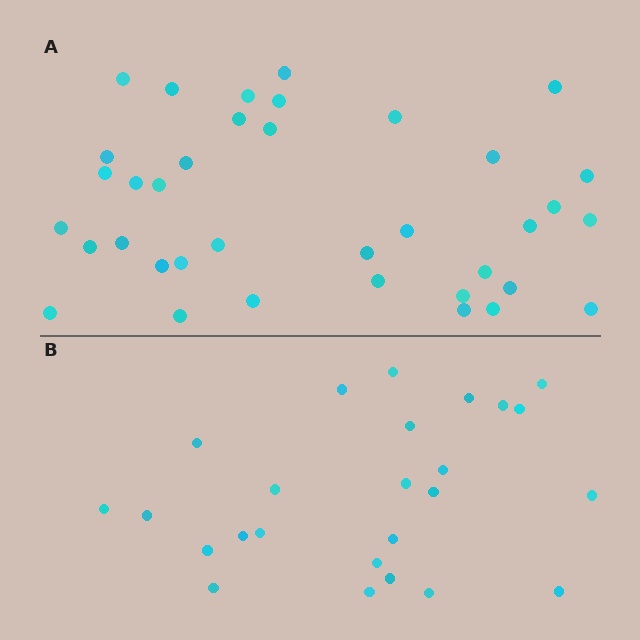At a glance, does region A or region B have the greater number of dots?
Region A (the top region) has more dots.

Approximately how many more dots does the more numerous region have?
Region A has roughly 12 or so more dots than region B.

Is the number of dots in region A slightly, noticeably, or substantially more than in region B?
Region A has substantially more. The ratio is roughly 1.5 to 1.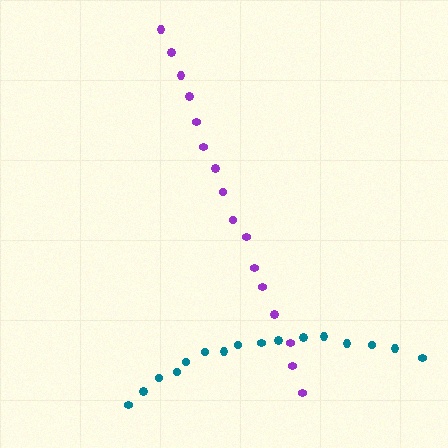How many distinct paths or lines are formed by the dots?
There are 2 distinct paths.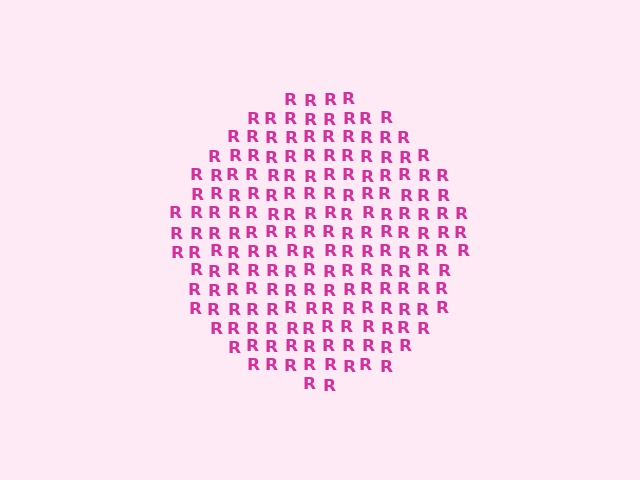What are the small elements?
The small elements are letter R's.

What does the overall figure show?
The overall figure shows a circle.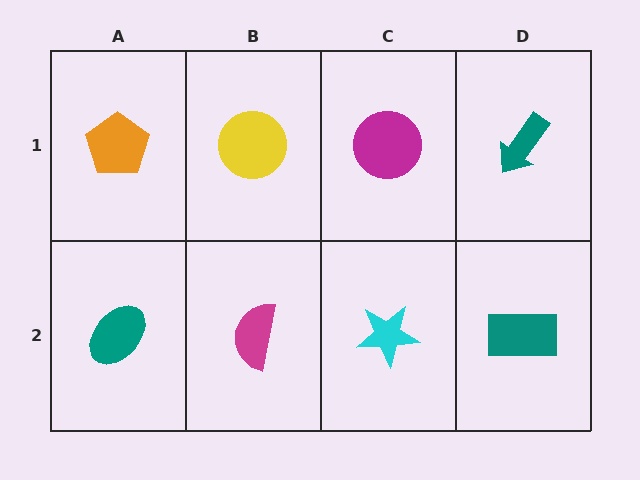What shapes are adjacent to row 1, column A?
A teal ellipse (row 2, column A), a yellow circle (row 1, column B).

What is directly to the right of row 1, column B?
A magenta circle.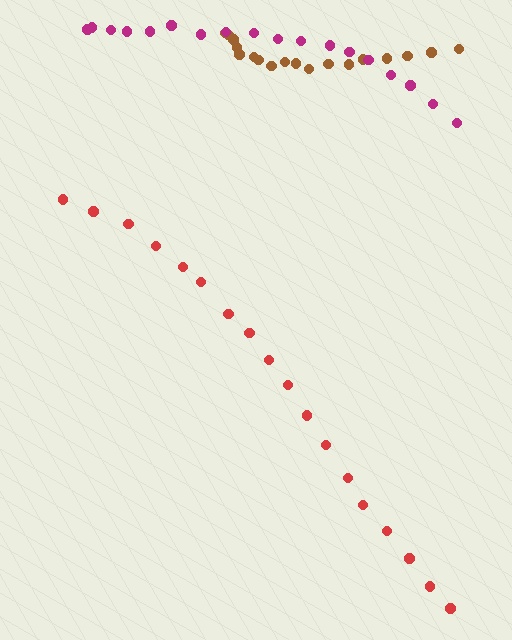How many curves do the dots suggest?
There are 3 distinct paths.